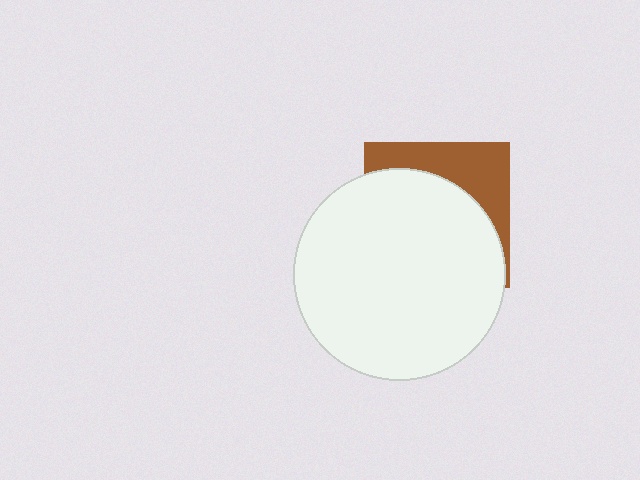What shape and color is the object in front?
The object in front is a white circle.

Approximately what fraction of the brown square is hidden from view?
Roughly 68% of the brown square is hidden behind the white circle.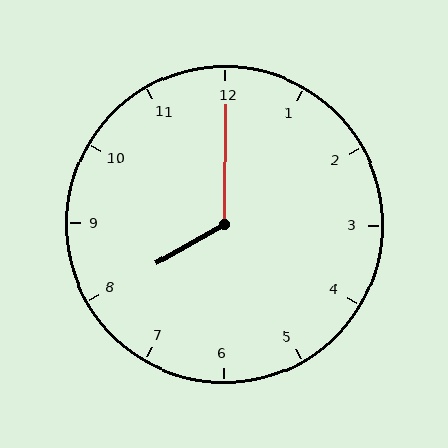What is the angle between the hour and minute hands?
Approximately 120 degrees.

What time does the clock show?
8:00.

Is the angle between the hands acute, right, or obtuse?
It is obtuse.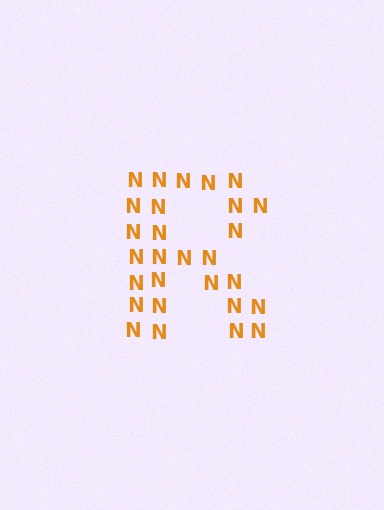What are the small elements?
The small elements are letter N's.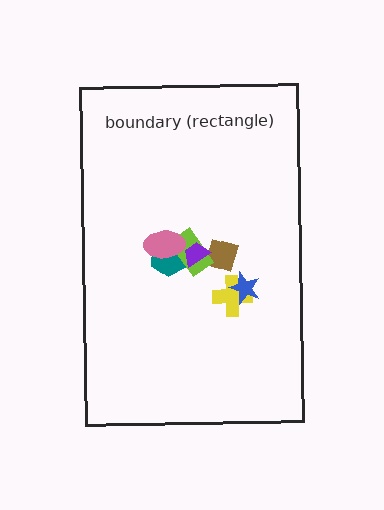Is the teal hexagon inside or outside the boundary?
Inside.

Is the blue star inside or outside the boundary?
Inside.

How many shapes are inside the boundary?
7 inside, 0 outside.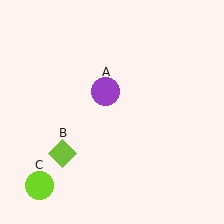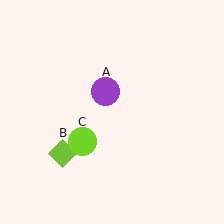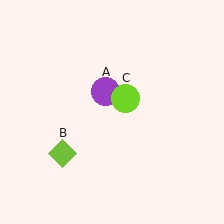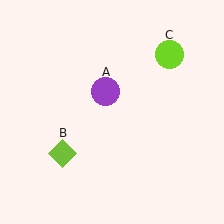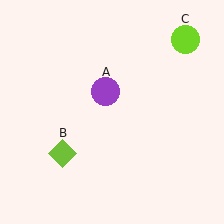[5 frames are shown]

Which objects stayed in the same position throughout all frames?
Purple circle (object A) and lime diamond (object B) remained stationary.